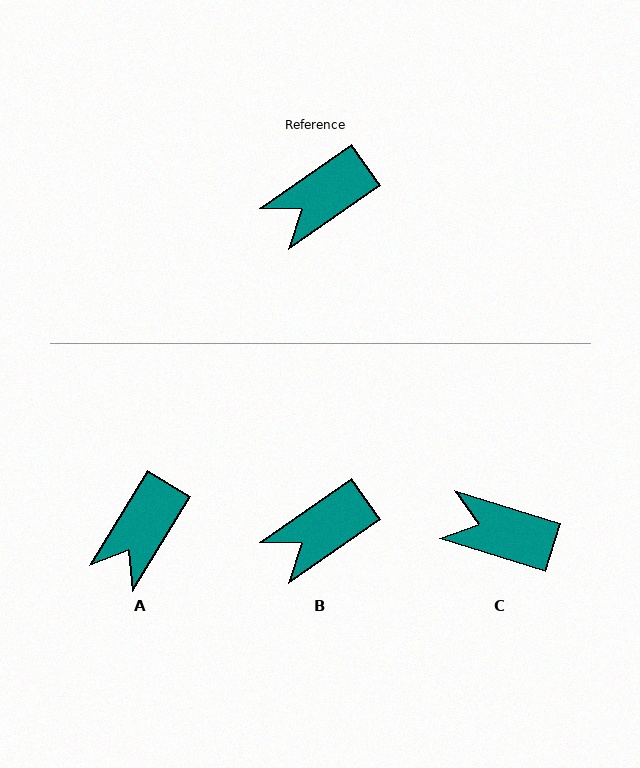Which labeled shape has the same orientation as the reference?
B.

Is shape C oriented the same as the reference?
No, it is off by about 53 degrees.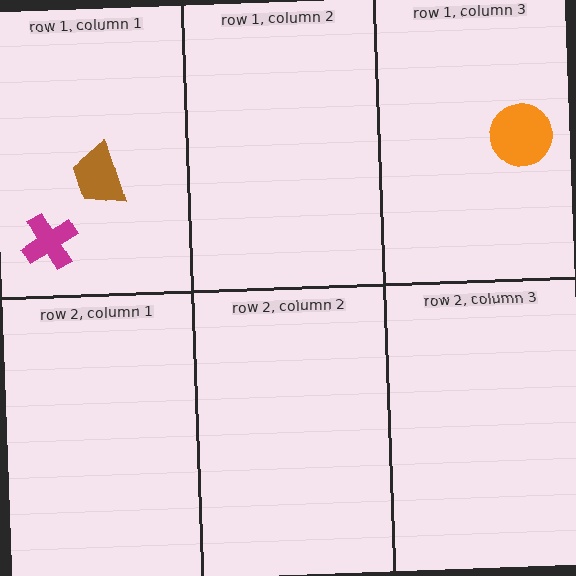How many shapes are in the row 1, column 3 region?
1.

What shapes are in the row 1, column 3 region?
The orange circle.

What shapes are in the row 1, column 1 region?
The brown trapezoid, the magenta cross.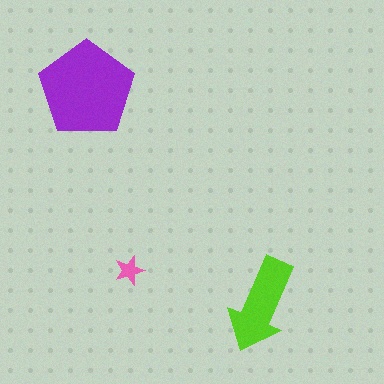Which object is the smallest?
The pink star.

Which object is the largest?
The purple pentagon.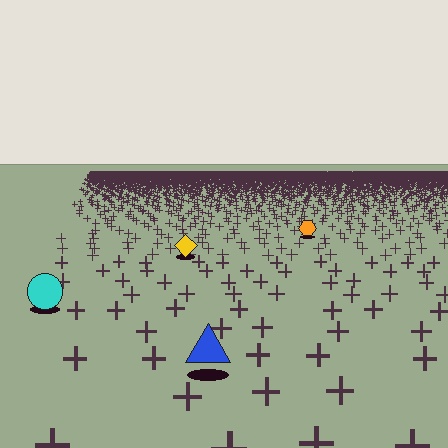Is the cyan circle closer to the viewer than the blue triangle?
No. The blue triangle is closer — you can tell from the texture gradient: the ground texture is coarser near it.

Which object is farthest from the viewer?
The orange hexagon is farthest from the viewer. It appears smaller and the ground texture around it is denser.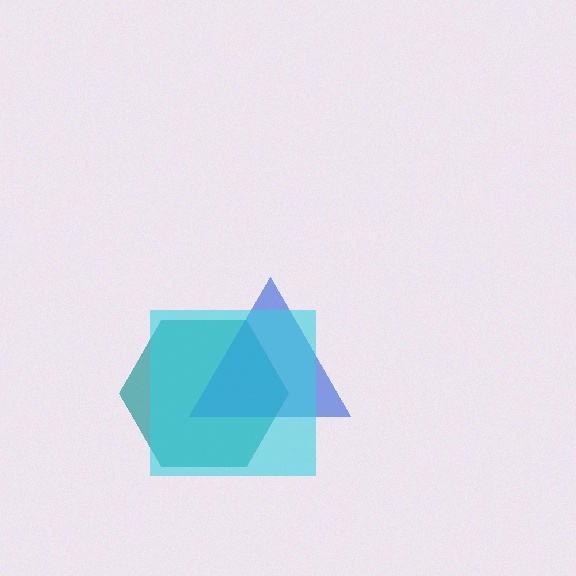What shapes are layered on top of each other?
The layered shapes are: a teal hexagon, a blue triangle, a cyan square.